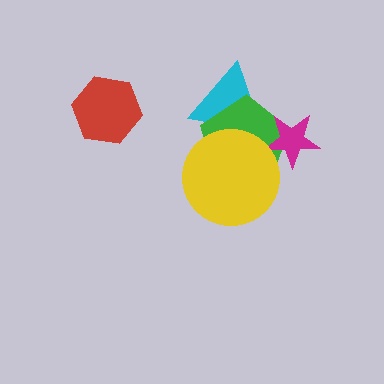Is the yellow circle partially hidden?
No, no other shape covers it.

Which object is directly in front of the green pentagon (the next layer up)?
The magenta star is directly in front of the green pentagon.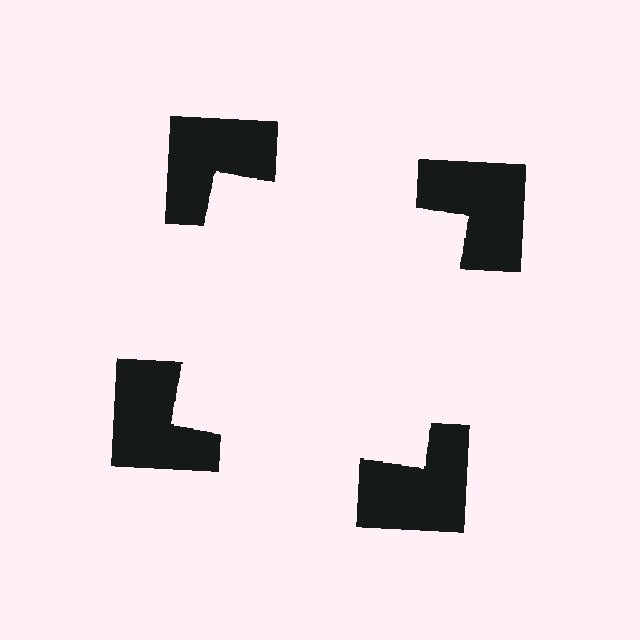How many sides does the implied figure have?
4 sides.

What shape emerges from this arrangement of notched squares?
An illusory square — its edges are inferred from the aligned wedge cuts in the notched squares, not physically drawn.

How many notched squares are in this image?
There are 4 — one at each vertex of the illusory square.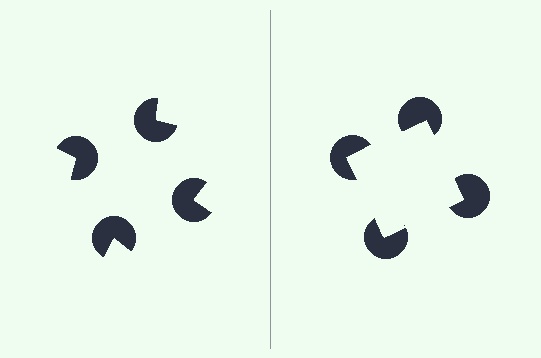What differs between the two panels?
The pac-man discs are positioned identically on both sides; only the wedge orientations differ. On the right they align to a square; on the left they are misaligned.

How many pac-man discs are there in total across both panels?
8 — 4 on each side.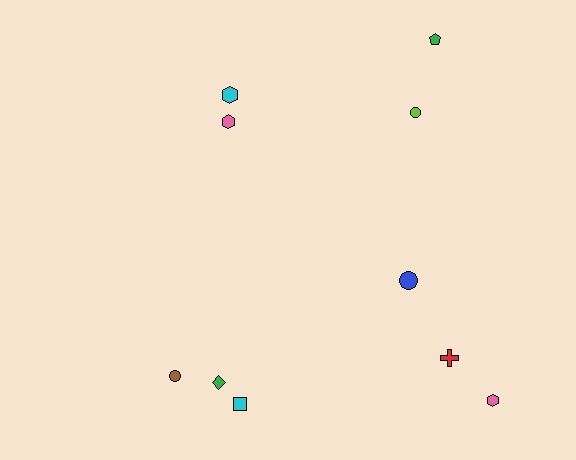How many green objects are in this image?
There are 2 green objects.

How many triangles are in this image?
There are no triangles.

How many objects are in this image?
There are 10 objects.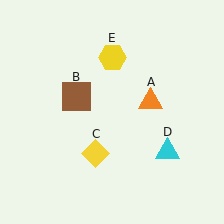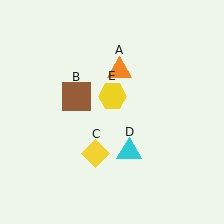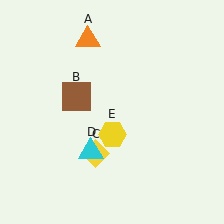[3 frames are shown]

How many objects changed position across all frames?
3 objects changed position: orange triangle (object A), cyan triangle (object D), yellow hexagon (object E).